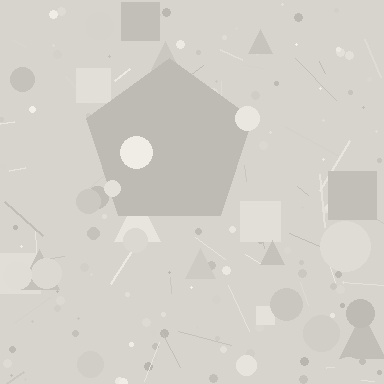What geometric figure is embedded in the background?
A pentagon is embedded in the background.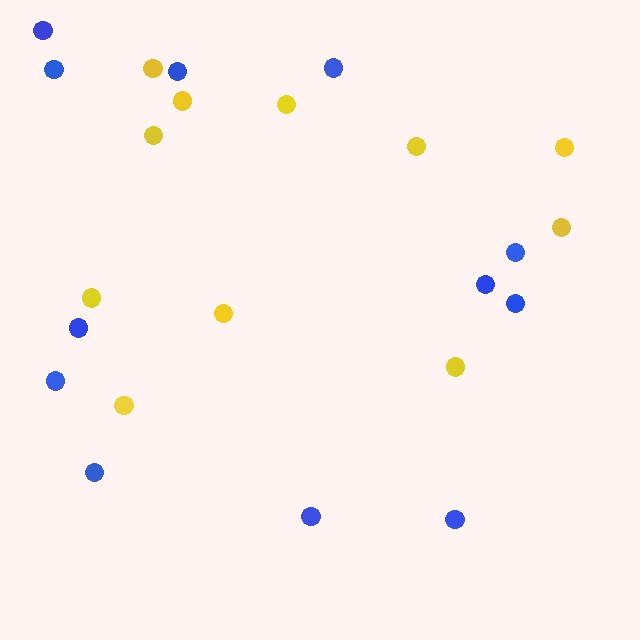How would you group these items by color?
There are 2 groups: one group of blue circles (12) and one group of yellow circles (11).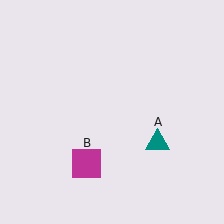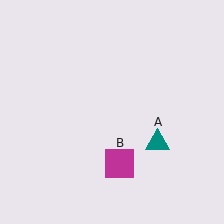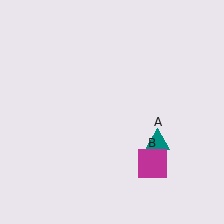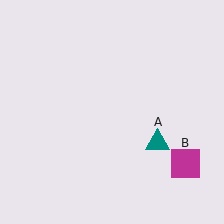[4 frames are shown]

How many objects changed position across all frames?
1 object changed position: magenta square (object B).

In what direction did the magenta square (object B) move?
The magenta square (object B) moved right.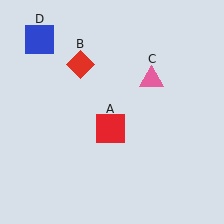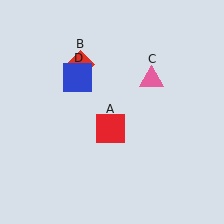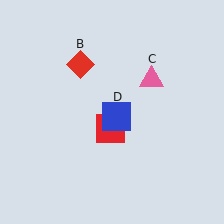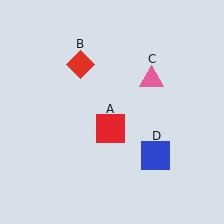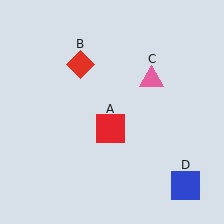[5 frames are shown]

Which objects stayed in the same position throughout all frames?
Red square (object A) and red diamond (object B) and pink triangle (object C) remained stationary.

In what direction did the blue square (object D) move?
The blue square (object D) moved down and to the right.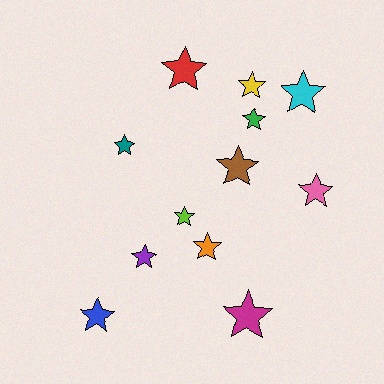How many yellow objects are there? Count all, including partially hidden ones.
There is 1 yellow object.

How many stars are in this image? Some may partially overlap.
There are 12 stars.